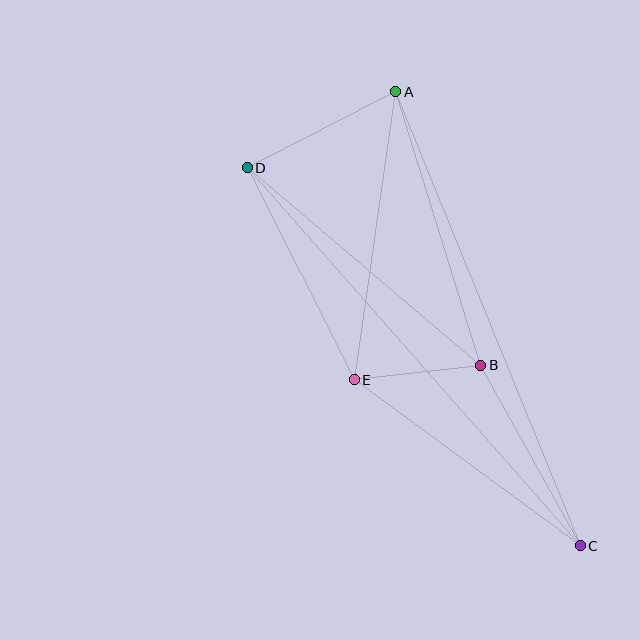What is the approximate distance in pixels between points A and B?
The distance between A and B is approximately 286 pixels.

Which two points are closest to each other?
Points B and E are closest to each other.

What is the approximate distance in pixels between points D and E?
The distance between D and E is approximately 237 pixels.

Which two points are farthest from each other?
Points C and D are farthest from each other.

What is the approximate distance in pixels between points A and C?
The distance between A and C is approximately 490 pixels.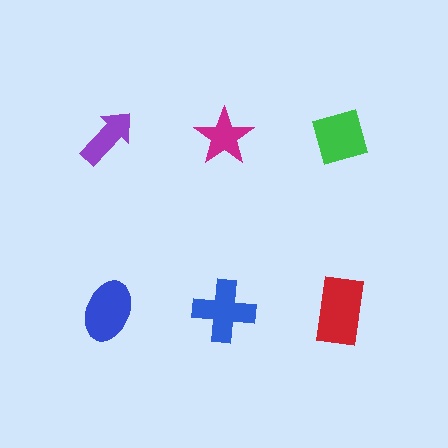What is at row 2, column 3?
A red rectangle.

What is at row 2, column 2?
A blue cross.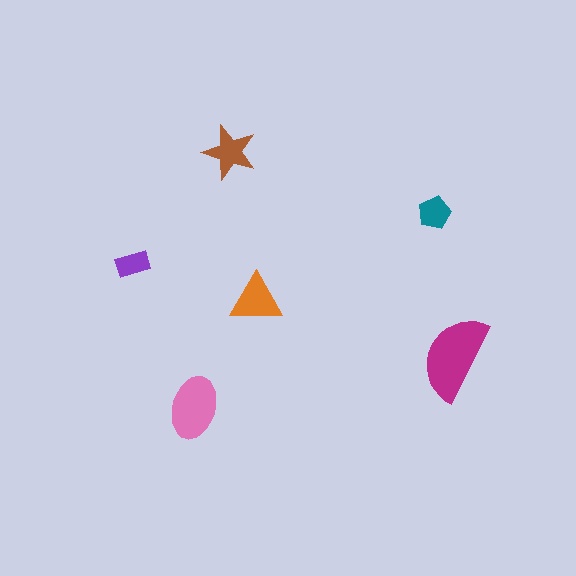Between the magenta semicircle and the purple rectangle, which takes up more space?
The magenta semicircle.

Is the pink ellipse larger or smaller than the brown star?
Larger.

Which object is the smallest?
The purple rectangle.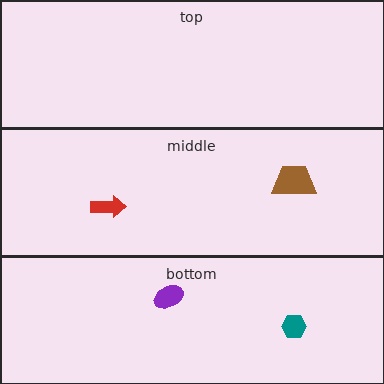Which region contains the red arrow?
The middle region.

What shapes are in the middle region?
The red arrow, the brown trapezoid.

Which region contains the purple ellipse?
The bottom region.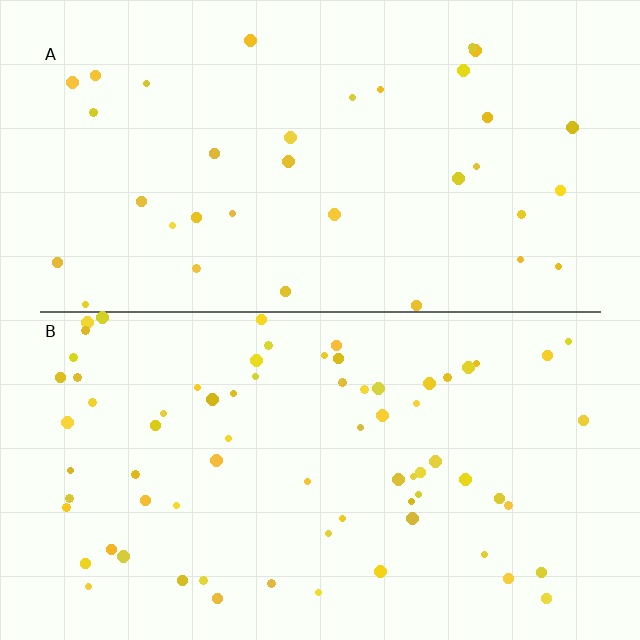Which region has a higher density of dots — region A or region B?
B (the bottom).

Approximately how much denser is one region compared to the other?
Approximately 2.1× — region B over region A.